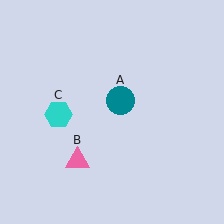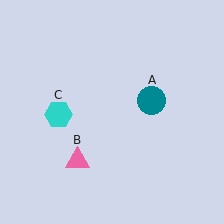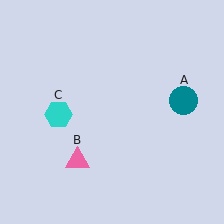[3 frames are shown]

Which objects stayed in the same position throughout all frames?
Pink triangle (object B) and cyan hexagon (object C) remained stationary.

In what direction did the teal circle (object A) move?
The teal circle (object A) moved right.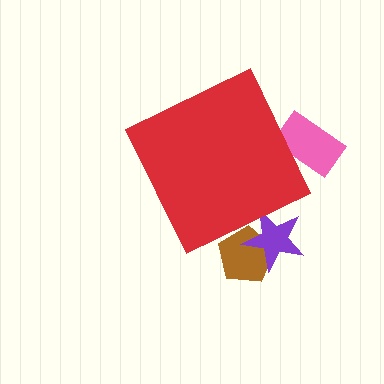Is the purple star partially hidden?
Yes, the purple star is partially hidden behind the red diamond.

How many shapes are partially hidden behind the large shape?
3 shapes are partially hidden.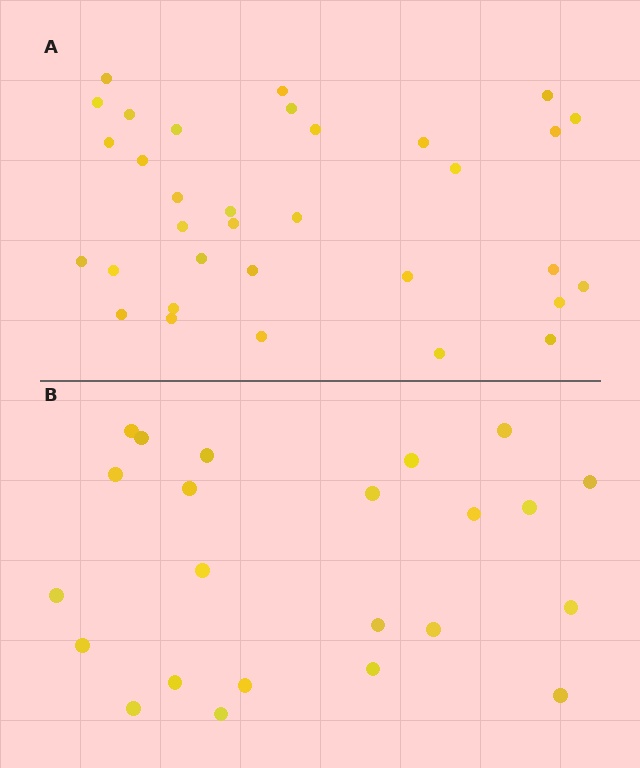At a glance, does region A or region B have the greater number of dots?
Region A (the top region) has more dots.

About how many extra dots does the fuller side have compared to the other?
Region A has roughly 10 or so more dots than region B.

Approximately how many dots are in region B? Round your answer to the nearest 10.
About 20 dots. (The exact count is 23, which rounds to 20.)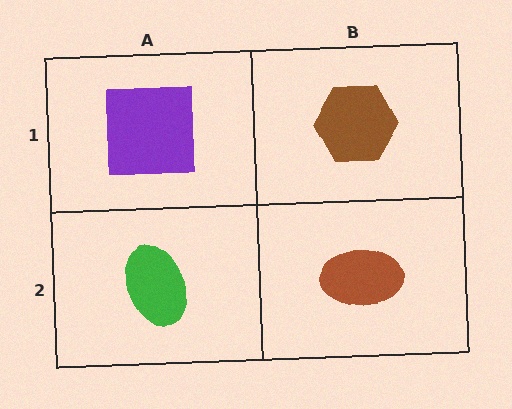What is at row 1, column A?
A purple square.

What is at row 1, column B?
A brown hexagon.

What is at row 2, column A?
A green ellipse.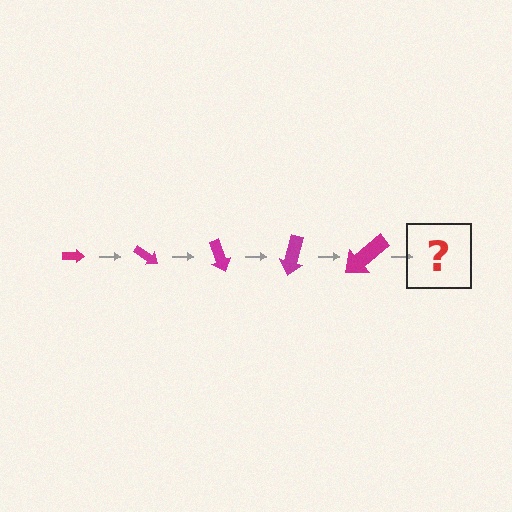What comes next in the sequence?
The next element should be an arrow, larger than the previous one and rotated 175 degrees from the start.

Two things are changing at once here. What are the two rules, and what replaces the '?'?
The two rules are that the arrow grows larger each step and it rotates 35 degrees each step. The '?' should be an arrow, larger than the previous one and rotated 175 degrees from the start.